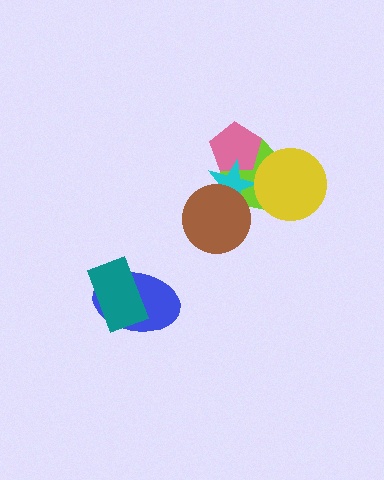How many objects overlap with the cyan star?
3 objects overlap with the cyan star.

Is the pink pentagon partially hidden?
Yes, it is partially covered by another shape.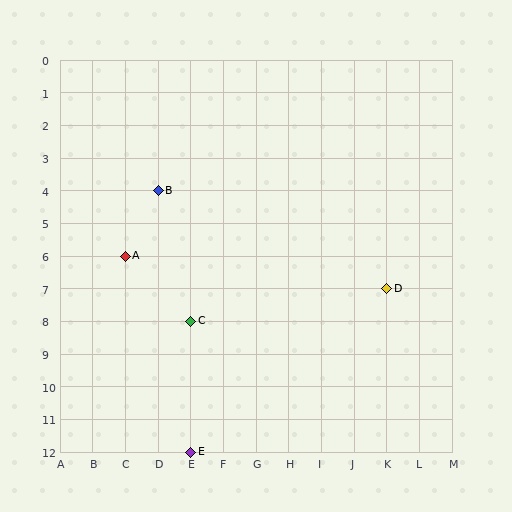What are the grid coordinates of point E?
Point E is at grid coordinates (E, 12).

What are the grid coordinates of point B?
Point B is at grid coordinates (D, 4).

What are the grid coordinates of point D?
Point D is at grid coordinates (K, 7).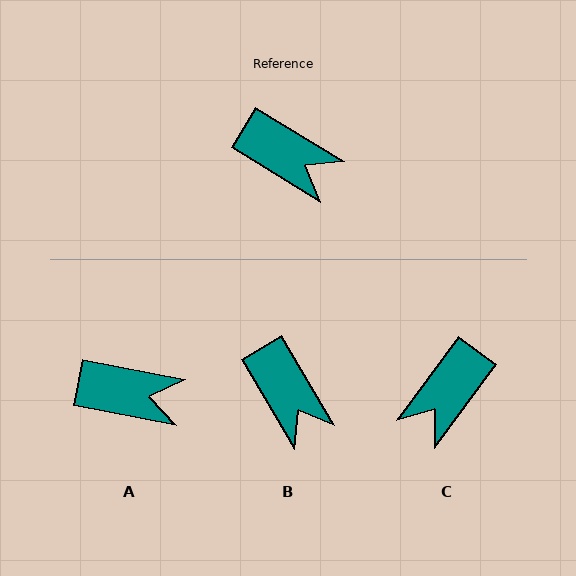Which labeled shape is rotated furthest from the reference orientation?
C, about 95 degrees away.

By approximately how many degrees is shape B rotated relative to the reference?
Approximately 28 degrees clockwise.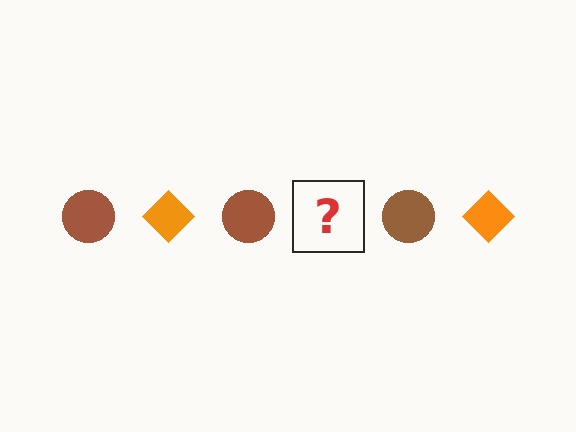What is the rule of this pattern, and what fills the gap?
The rule is that the pattern alternates between brown circle and orange diamond. The gap should be filled with an orange diamond.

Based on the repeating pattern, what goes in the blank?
The blank should be an orange diamond.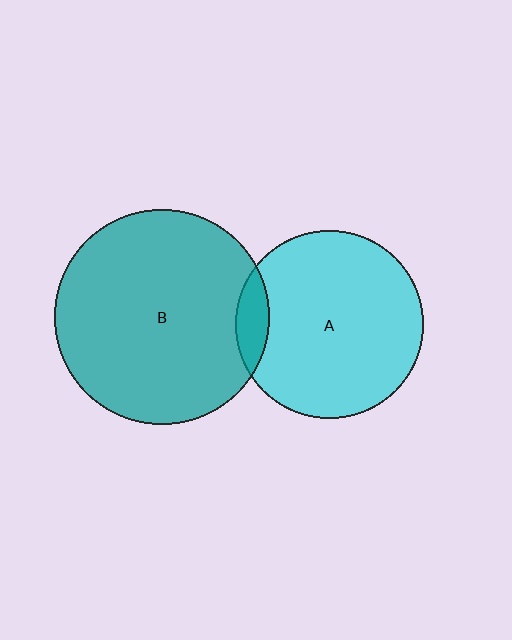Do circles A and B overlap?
Yes.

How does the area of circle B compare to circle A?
Approximately 1.3 times.